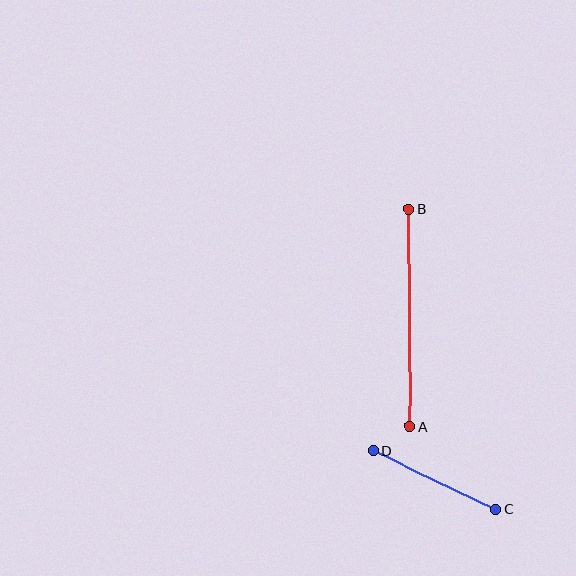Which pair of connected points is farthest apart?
Points A and B are farthest apart.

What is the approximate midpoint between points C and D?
The midpoint is at approximately (435, 480) pixels.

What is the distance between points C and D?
The distance is approximately 135 pixels.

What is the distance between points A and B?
The distance is approximately 218 pixels.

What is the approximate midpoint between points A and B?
The midpoint is at approximately (410, 317) pixels.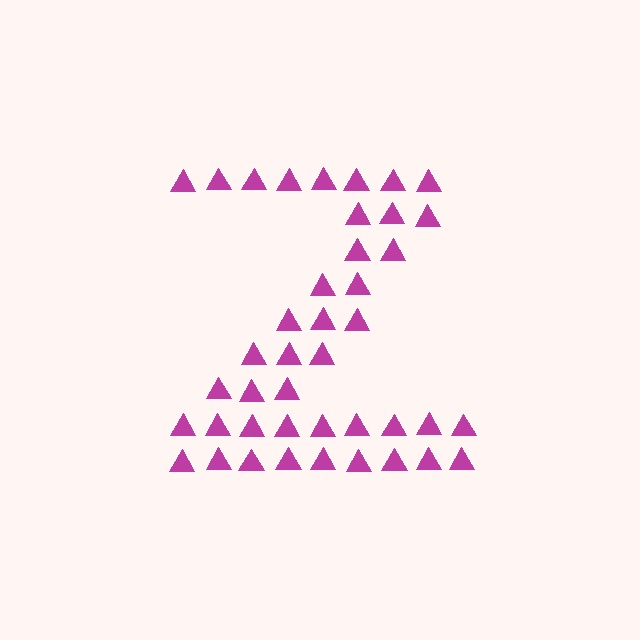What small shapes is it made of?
It is made of small triangles.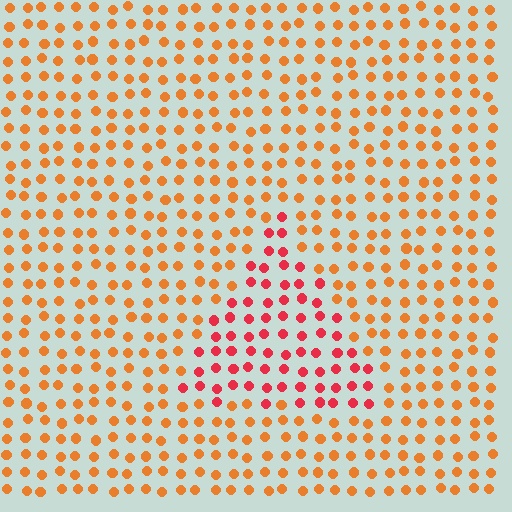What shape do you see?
I see a triangle.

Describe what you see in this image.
The image is filled with small orange elements in a uniform arrangement. A triangle-shaped region is visible where the elements are tinted to a slightly different hue, forming a subtle color boundary.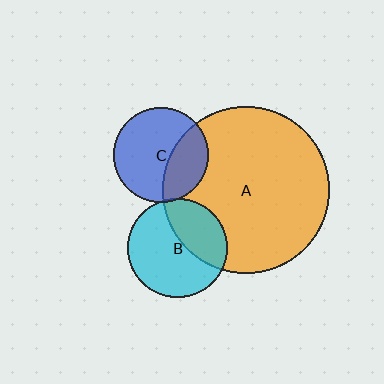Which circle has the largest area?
Circle A (orange).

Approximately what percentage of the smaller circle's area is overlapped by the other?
Approximately 35%.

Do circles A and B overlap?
Yes.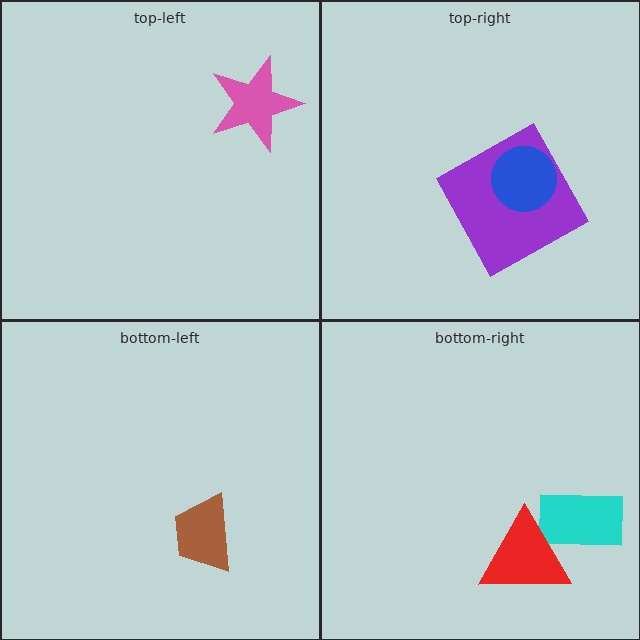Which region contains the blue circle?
The top-right region.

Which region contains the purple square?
The top-right region.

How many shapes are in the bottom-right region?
2.